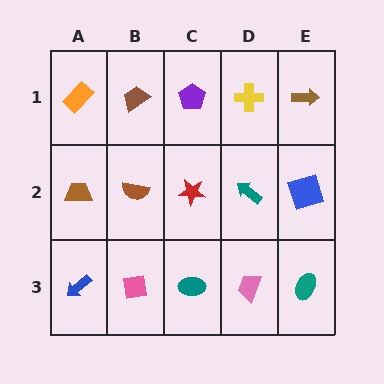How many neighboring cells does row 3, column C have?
3.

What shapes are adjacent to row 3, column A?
A brown trapezoid (row 2, column A), a pink square (row 3, column B).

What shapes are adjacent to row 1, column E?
A blue square (row 2, column E), a yellow cross (row 1, column D).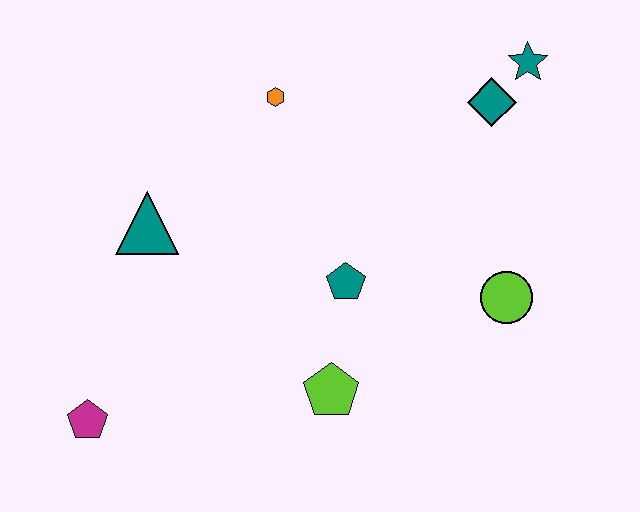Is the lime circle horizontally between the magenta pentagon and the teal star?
Yes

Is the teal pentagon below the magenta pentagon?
No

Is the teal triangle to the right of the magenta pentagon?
Yes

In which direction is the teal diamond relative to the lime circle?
The teal diamond is above the lime circle.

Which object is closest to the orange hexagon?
The teal triangle is closest to the orange hexagon.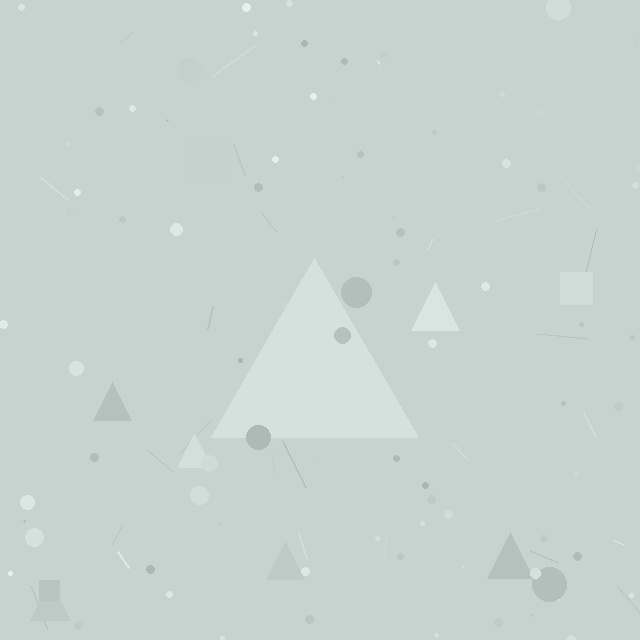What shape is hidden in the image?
A triangle is hidden in the image.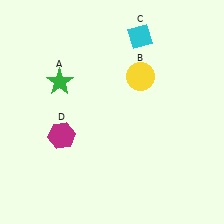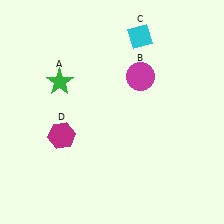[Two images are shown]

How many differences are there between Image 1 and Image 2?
There is 1 difference between the two images.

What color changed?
The circle (B) changed from yellow in Image 1 to magenta in Image 2.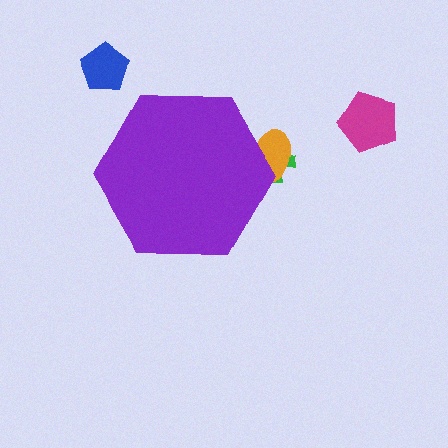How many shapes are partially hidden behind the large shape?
2 shapes are partially hidden.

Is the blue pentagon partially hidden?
No, the blue pentagon is fully visible.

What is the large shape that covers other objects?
A purple hexagon.